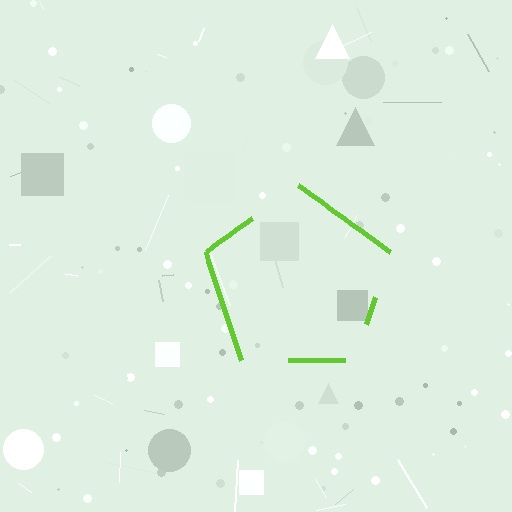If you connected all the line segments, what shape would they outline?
They would outline a pentagon.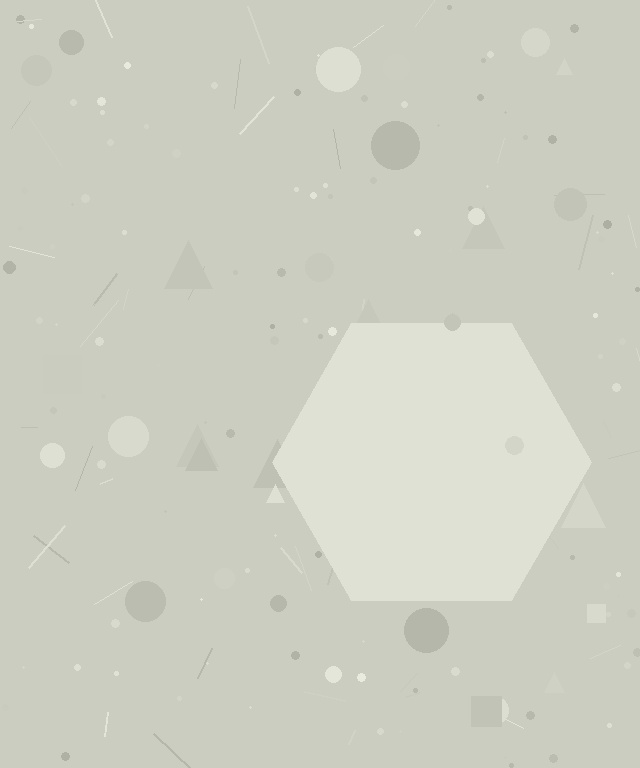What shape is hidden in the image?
A hexagon is hidden in the image.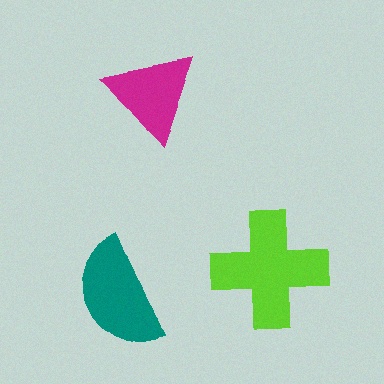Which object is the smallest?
The magenta triangle.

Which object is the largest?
The lime cross.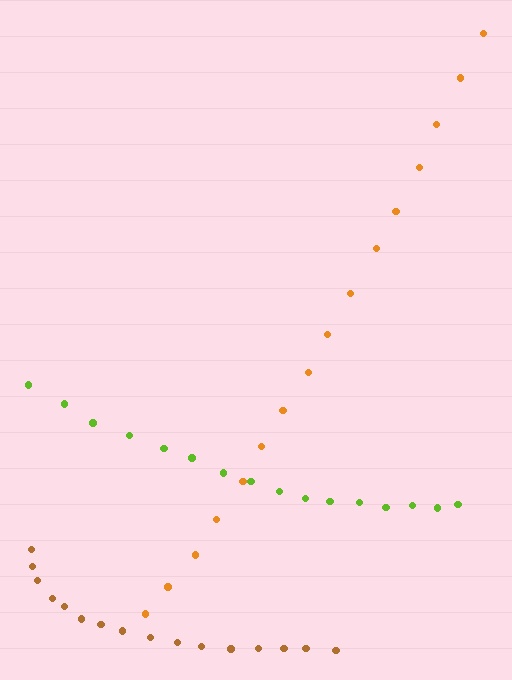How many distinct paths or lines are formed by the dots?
There are 3 distinct paths.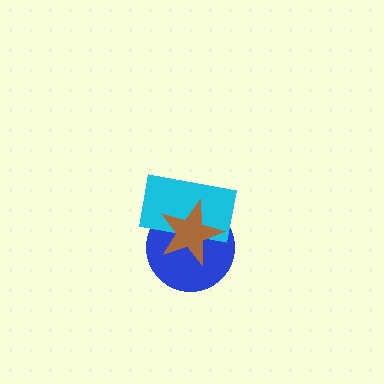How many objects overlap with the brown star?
2 objects overlap with the brown star.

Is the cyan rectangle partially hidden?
Yes, it is partially covered by another shape.